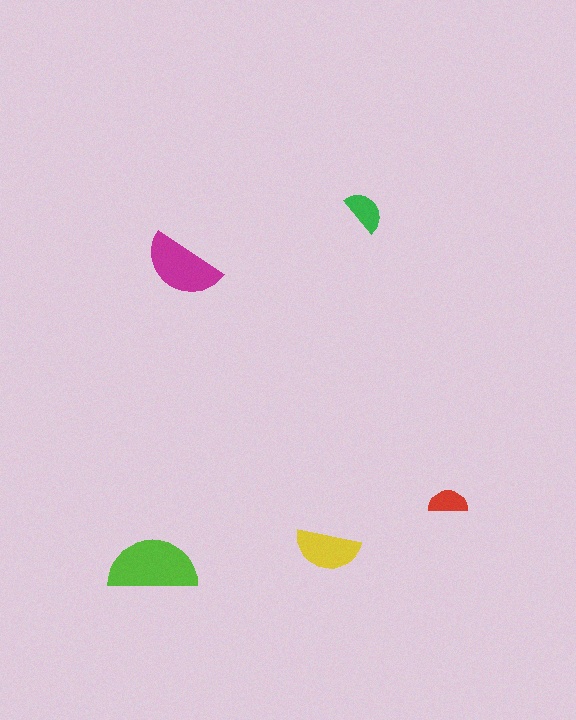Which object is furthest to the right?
The red semicircle is rightmost.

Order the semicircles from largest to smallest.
the lime one, the magenta one, the yellow one, the green one, the red one.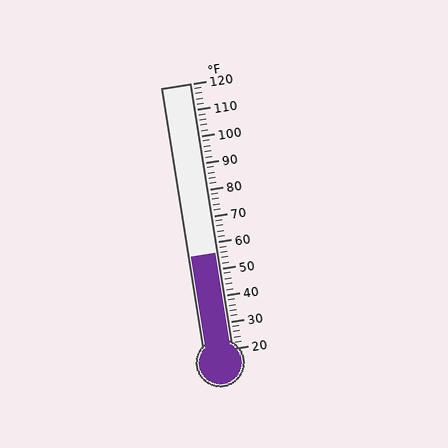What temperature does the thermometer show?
The thermometer shows approximately 56°F.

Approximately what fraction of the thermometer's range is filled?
The thermometer is filled to approximately 35% of its range.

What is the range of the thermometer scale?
The thermometer scale ranges from 20°F to 120°F.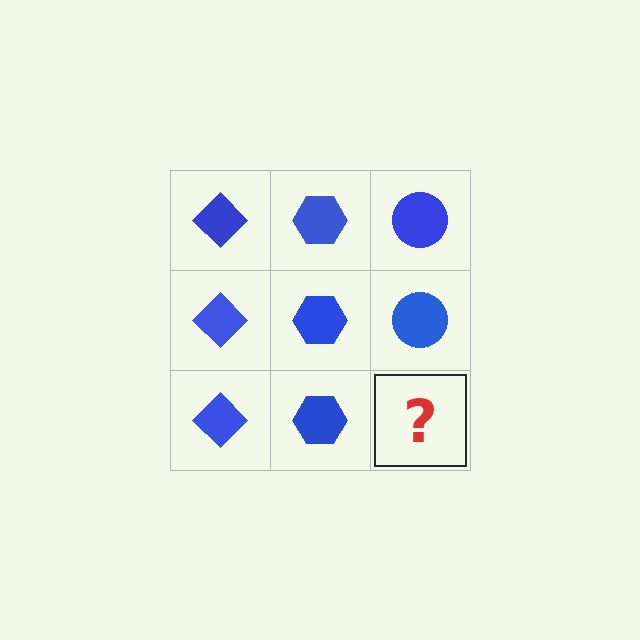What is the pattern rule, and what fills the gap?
The rule is that each column has a consistent shape. The gap should be filled with a blue circle.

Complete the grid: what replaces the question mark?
The question mark should be replaced with a blue circle.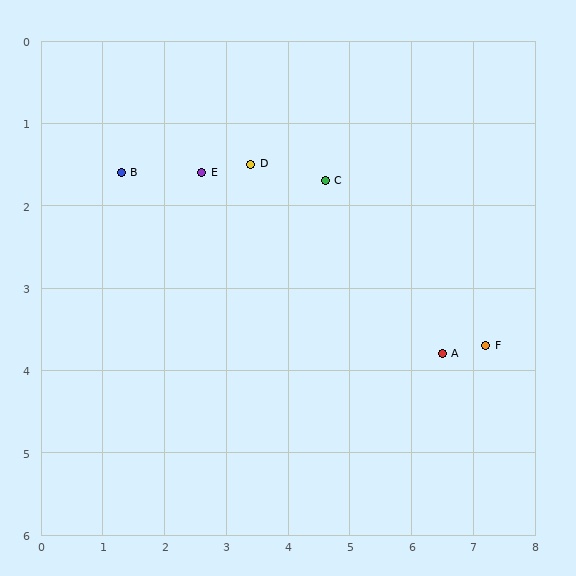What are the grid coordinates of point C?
Point C is at approximately (4.6, 1.7).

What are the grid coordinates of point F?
Point F is at approximately (7.2, 3.7).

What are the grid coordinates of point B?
Point B is at approximately (1.3, 1.6).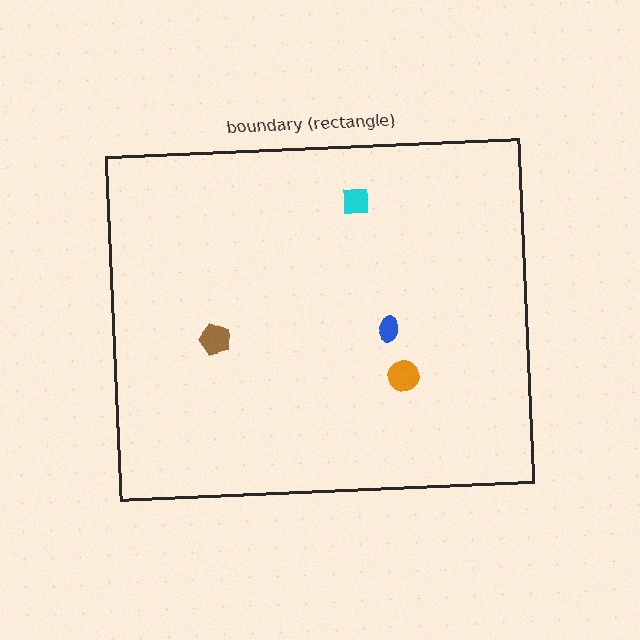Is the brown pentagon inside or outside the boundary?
Inside.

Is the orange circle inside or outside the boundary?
Inside.